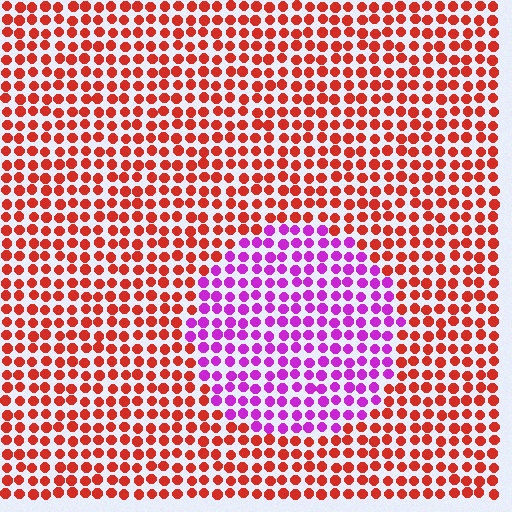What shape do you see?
I see a circle.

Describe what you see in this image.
The image is filled with small red elements in a uniform arrangement. A circle-shaped region is visible where the elements are tinted to a slightly different hue, forming a subtle color boundary.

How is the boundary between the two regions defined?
The boundary is defined purely by a slight shift in hue (about 66 degrees). Spacing, size, and orientation are identical on both sides.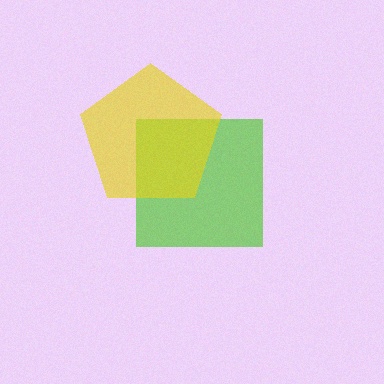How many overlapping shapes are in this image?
There are 2 overlapping shapes in the image.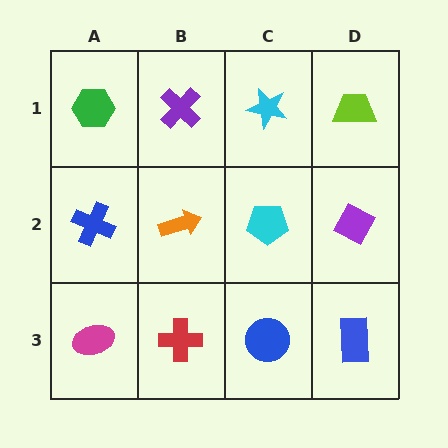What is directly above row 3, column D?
A purple diamond.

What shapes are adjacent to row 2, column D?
A lime trapezoid (row 1, column D), a blue rectangle (row 3, column D), a cyan pentagon (row 2, column C).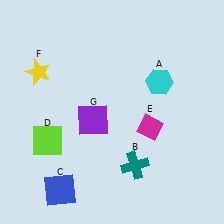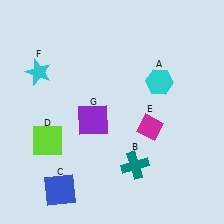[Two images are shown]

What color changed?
The star (F) changed from yellow in Image 1 to cyan in Image 2.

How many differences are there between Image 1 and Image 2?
There is 1 difference between the two images.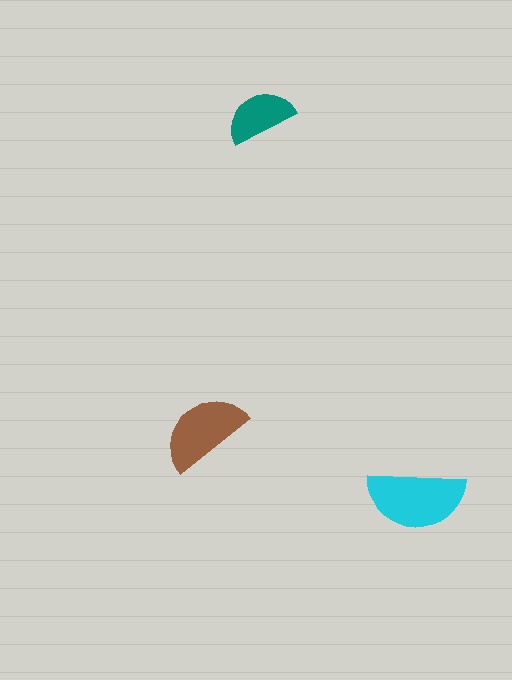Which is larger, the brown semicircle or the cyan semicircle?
The cyan one.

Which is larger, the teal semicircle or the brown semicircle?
The brown one.